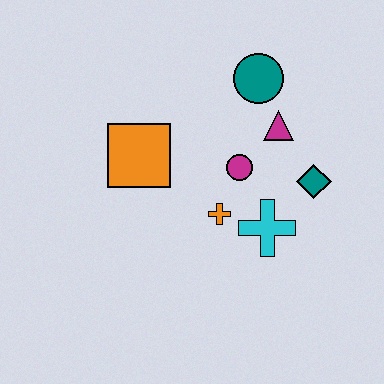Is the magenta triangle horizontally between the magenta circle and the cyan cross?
No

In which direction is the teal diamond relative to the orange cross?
The teal diamond is to the right of the orange cross.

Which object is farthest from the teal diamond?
The orange square is farthest from the teal diamond.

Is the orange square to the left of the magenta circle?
Yes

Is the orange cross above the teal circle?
No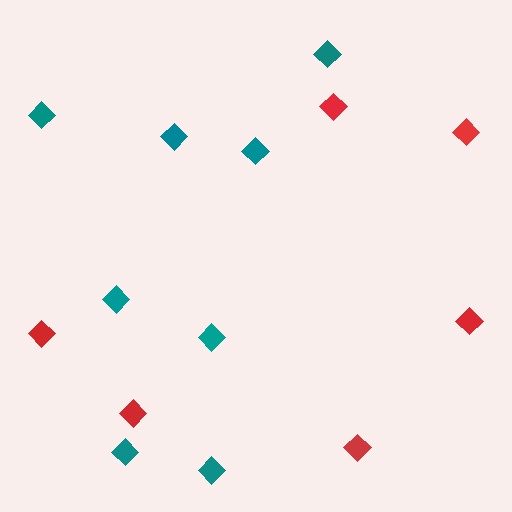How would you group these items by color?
There are 2 groups: one group of red diamonds (6) and one group of teal diamonds (8).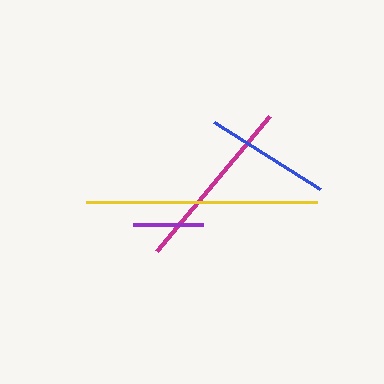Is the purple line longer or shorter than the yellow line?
The yellow line is longer than the purple line.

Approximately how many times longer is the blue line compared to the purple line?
The blue line is approximately 1.8 times the length of the purple line.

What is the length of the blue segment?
The blue segment is approximately 126 pixels long.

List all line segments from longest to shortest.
From longest to shortest: yellow, magenta, blue, purple.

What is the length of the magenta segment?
The magenta segment is approximately 176 pixels long.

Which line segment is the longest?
The yellow line is the longest at approximately 231 pixels.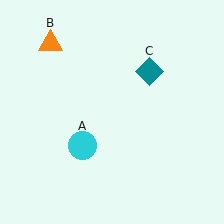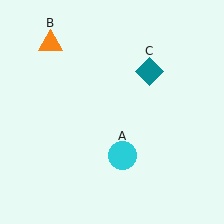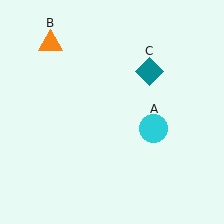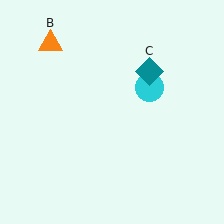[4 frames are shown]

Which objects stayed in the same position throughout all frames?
Orange triangle (object B) and teal diamond (object C) remained stationary.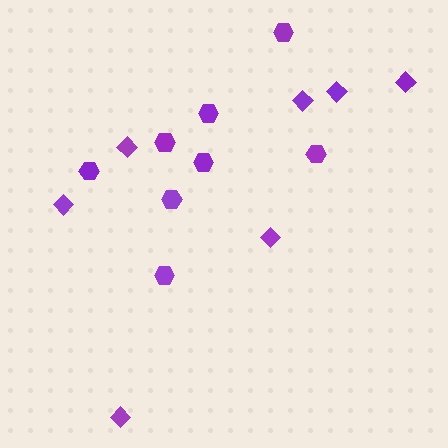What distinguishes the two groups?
There are 2 groups: one group of hexagons (8) and one group of diamonds (7).